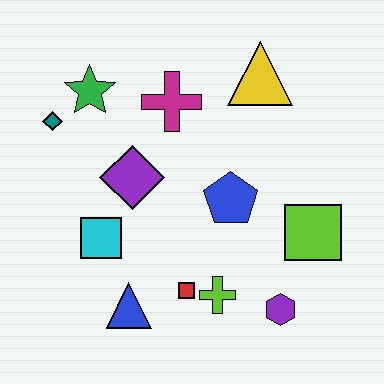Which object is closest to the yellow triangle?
The magenta cross is closest to the yellow triangle.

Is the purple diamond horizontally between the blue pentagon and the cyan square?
Yes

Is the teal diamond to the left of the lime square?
Yes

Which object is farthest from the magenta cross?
The purple hexagon is farthest from the magenta cross.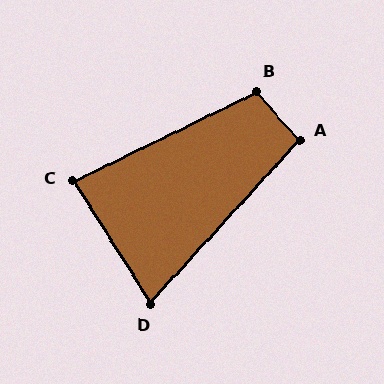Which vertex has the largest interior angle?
B, at approximately 105 degrees.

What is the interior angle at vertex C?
Approximately 84 degrees (acute).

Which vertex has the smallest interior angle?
D, at approximately 75 degrees.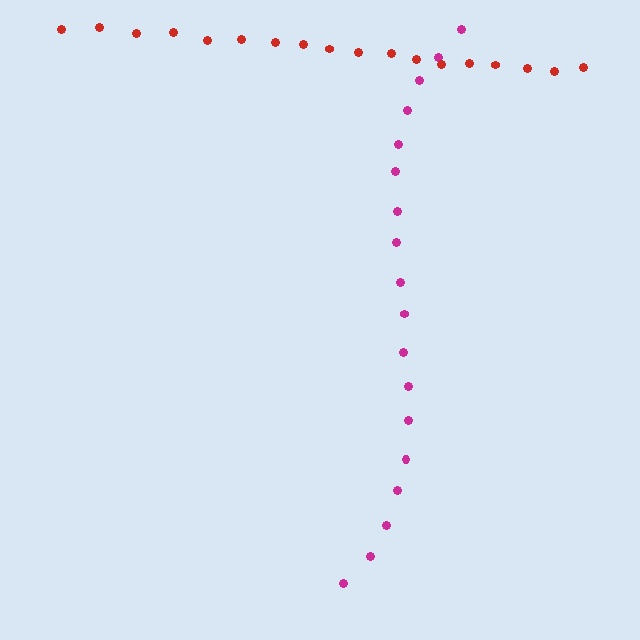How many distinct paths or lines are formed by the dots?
There are 2 distinct paths.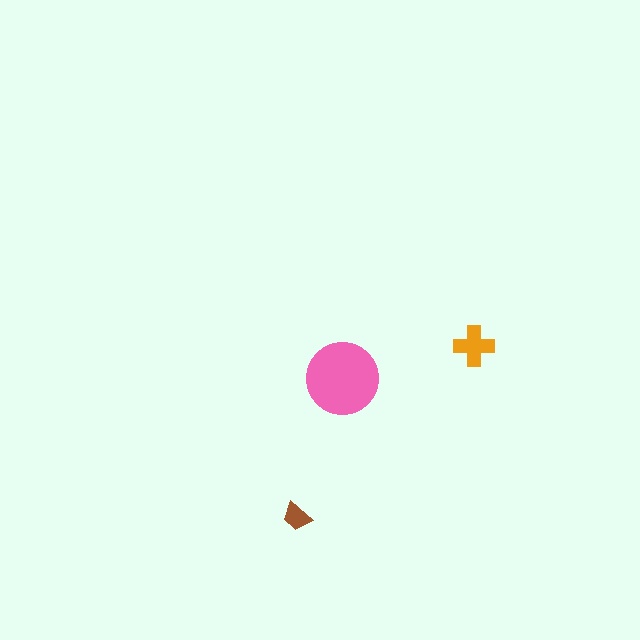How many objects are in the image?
There are 3 objects in the image.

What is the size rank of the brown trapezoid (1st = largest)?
3rd.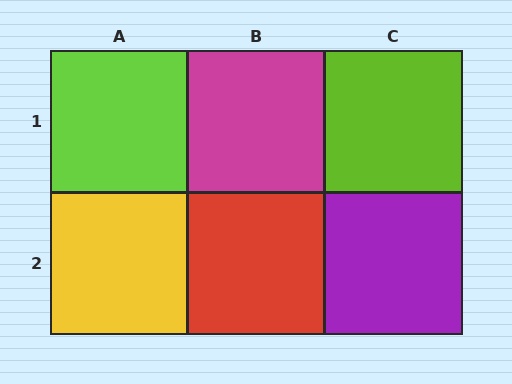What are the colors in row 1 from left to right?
Lime, magenta, lime.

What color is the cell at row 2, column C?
Purple.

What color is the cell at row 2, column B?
Red.